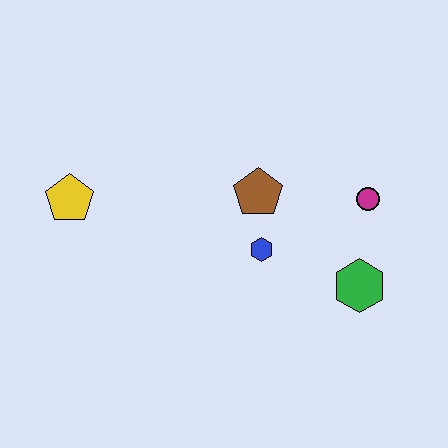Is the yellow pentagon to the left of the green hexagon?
Yes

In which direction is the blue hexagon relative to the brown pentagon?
The blue hexagon is below the brown pentagon.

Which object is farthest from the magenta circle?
The yellow pentagon is farthest from the magenta circle.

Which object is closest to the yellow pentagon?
The brown pentagon is closest to the yellow pentagon.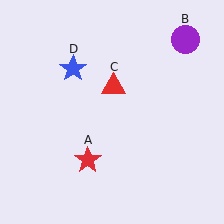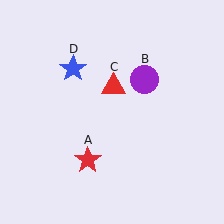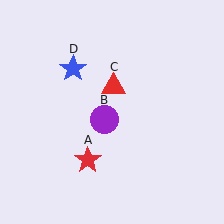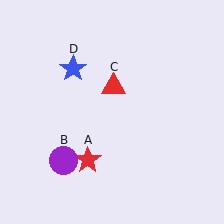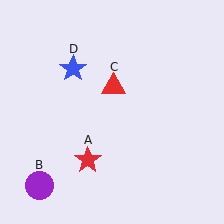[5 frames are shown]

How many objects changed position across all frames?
1 object changed position: purple circle (object B).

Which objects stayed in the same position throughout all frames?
Red star (object A) and red triangle (object C) and blue star (object D) remained stationary.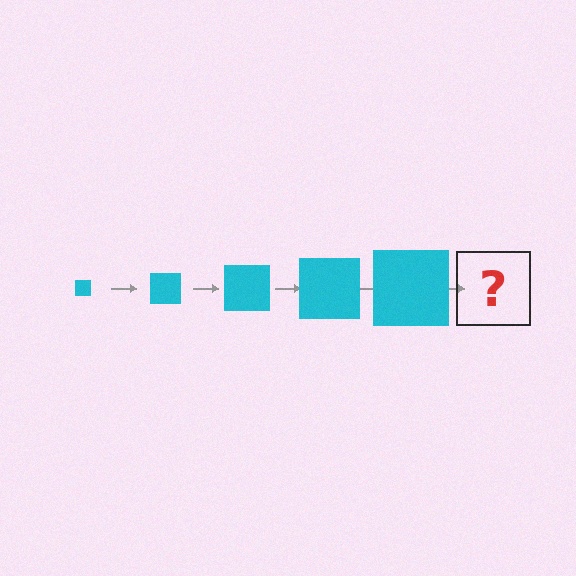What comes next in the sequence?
The next element should be a cyan square, larger than the previous one.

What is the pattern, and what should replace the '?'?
The pattern is that the square gets progressively larger each step. The '?' should be a cyan square, larger than the previous one.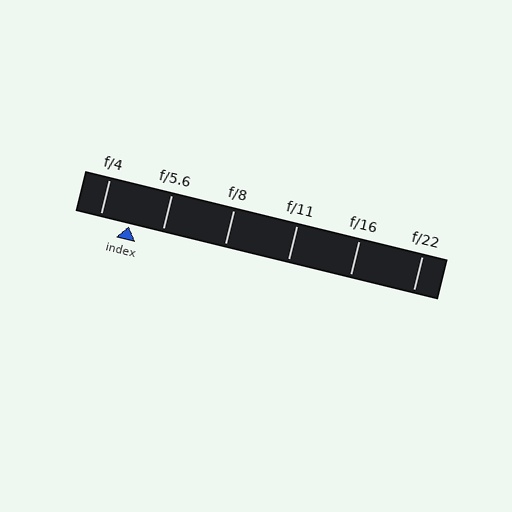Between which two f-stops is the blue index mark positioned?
The index mark is between f/4 and f/5.6.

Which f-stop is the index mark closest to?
The index mark is closest to f/4.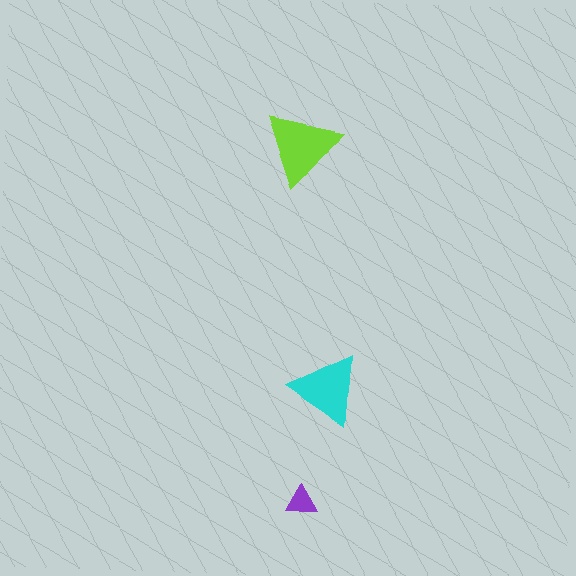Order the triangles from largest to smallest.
the lime one, the cyan one, the purple one.